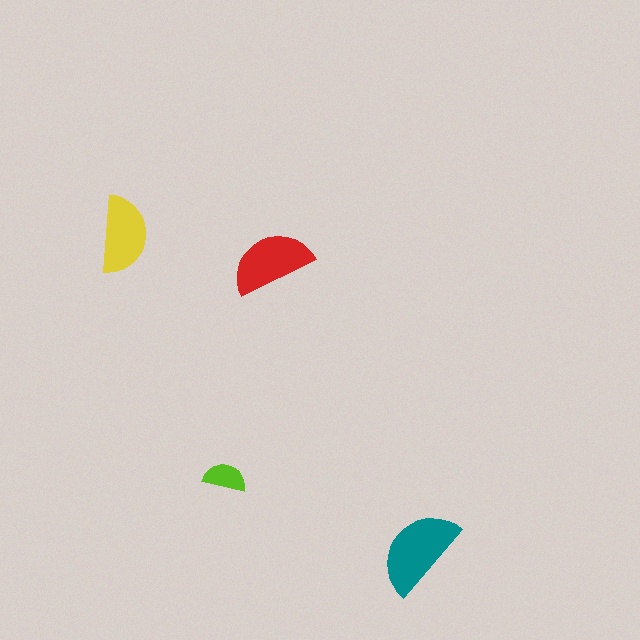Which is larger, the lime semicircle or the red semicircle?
The red one.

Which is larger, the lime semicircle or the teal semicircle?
The teal one.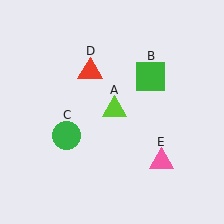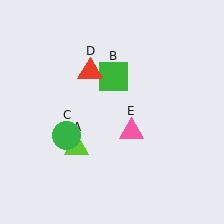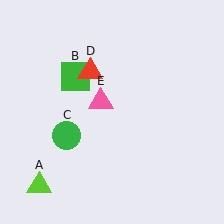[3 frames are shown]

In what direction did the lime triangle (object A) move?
The lime triangle (object A) moved down and to the left.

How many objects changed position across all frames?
3 objects changed position: lime triangle (object A), green square (object B), pink triangle (object E).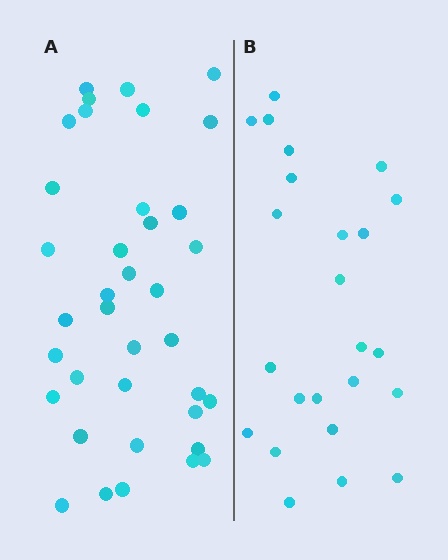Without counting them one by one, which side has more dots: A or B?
Region A (the left region) has more dots.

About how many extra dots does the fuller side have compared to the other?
Region A has approximately 15 more dots than region B.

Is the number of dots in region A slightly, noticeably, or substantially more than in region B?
Region A has substantially more. The ratio is roughly 1.5 to 1.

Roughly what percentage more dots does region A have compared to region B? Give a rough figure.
About 55% more.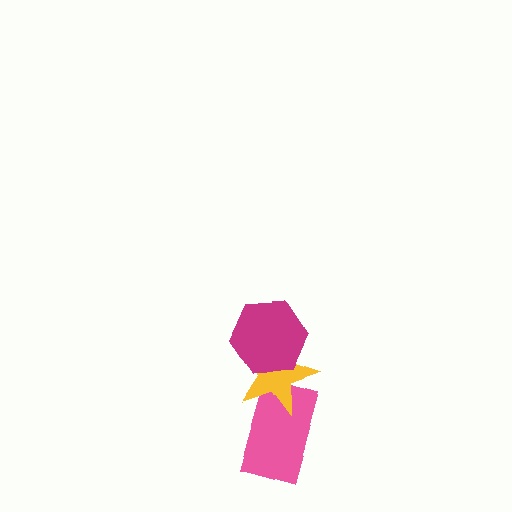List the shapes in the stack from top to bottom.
From top to bottom: the magenta hexagon, the yellow star, the pink rectangle.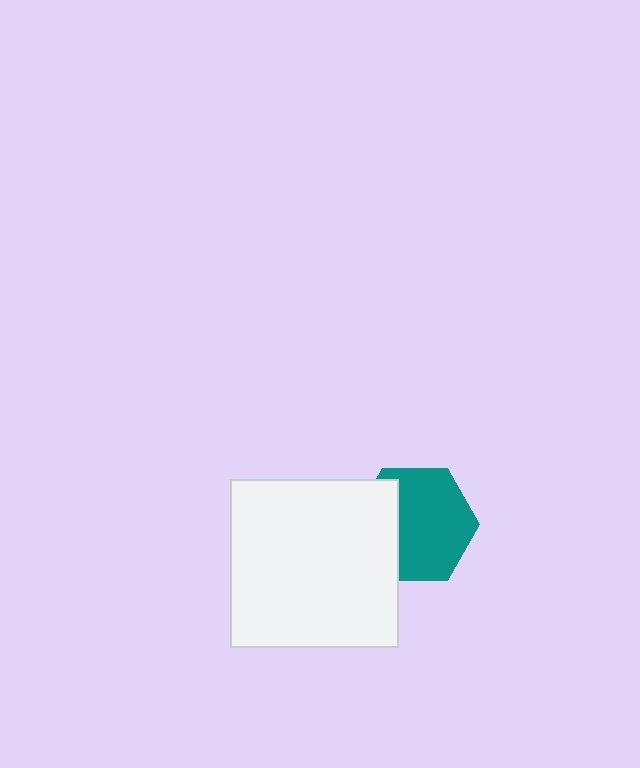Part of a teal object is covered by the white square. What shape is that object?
It is a hexagon.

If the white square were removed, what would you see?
You would see the complete teal hexagon.